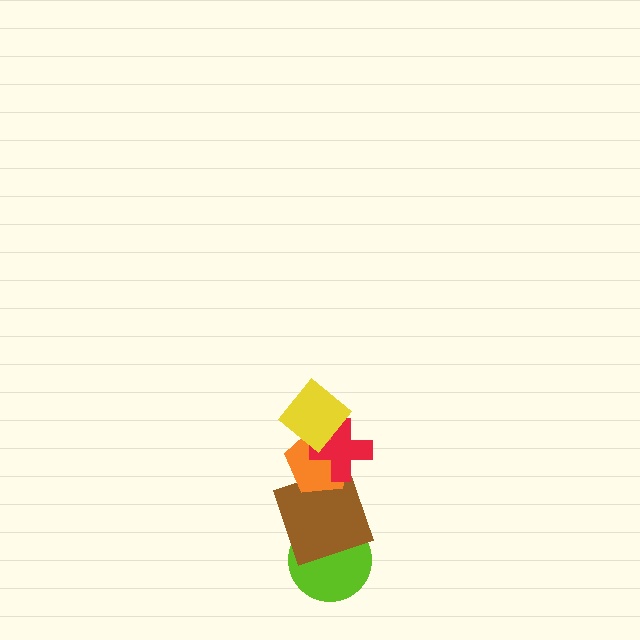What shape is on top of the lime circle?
The brown square is on top of the lime circle.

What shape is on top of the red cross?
The yellow diamond is on top of the red cross.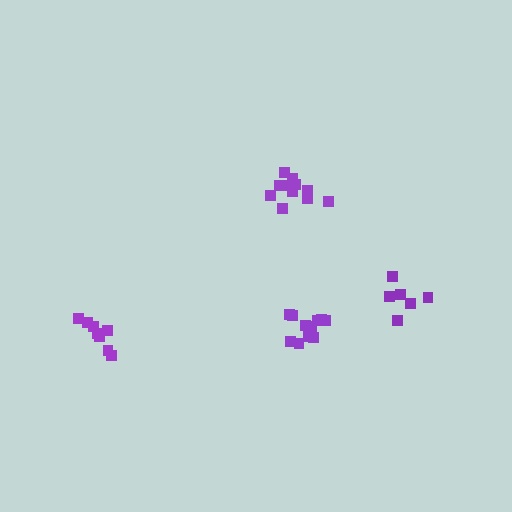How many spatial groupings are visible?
There are 4 spatial groupings.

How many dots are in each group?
Group 1: 11 dots, Group 2: 8 dots, Group 3: 11 dots, Group 4: 6 dots (36 total).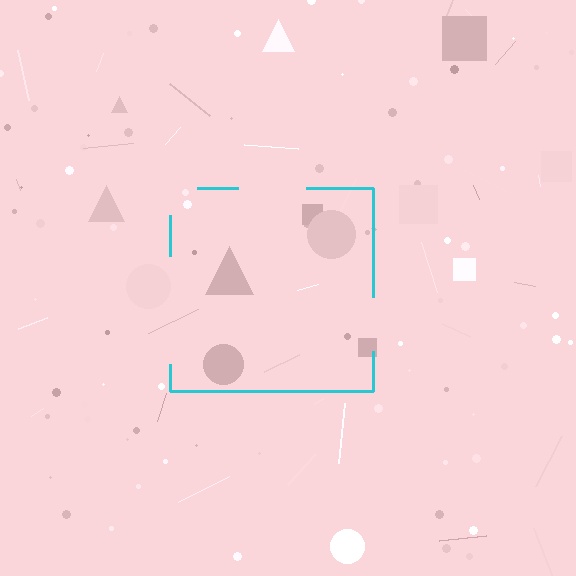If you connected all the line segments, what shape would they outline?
They would outline a square.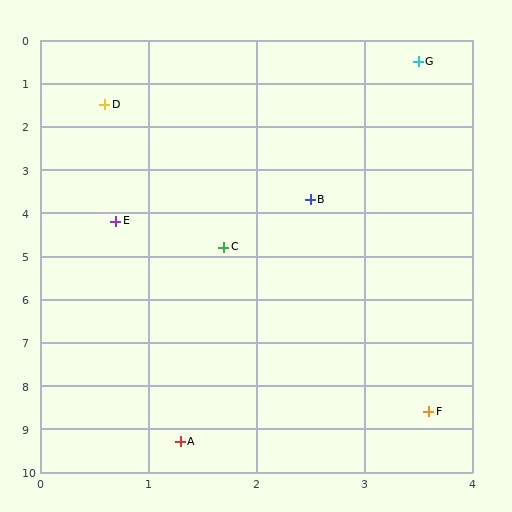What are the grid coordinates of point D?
Point D is at approximately (0.6, 1.5).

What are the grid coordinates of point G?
Point G is at approximately (3.5, 0.5).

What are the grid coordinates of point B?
Point B is at approximately (2.5, 3.7).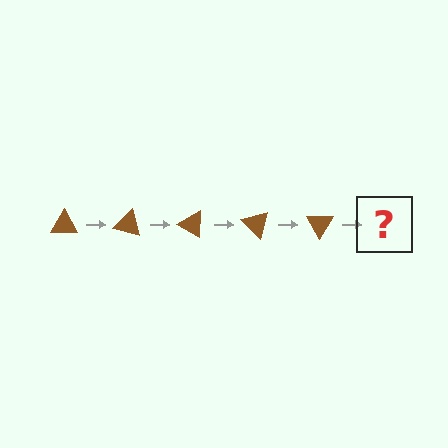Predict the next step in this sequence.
The next step is a brown triangle rotated 75 degrees.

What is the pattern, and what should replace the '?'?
The pattern is that the triangle rotates 15 degrees each step. The '?' should be a brown triangle rotated 75 degrees.